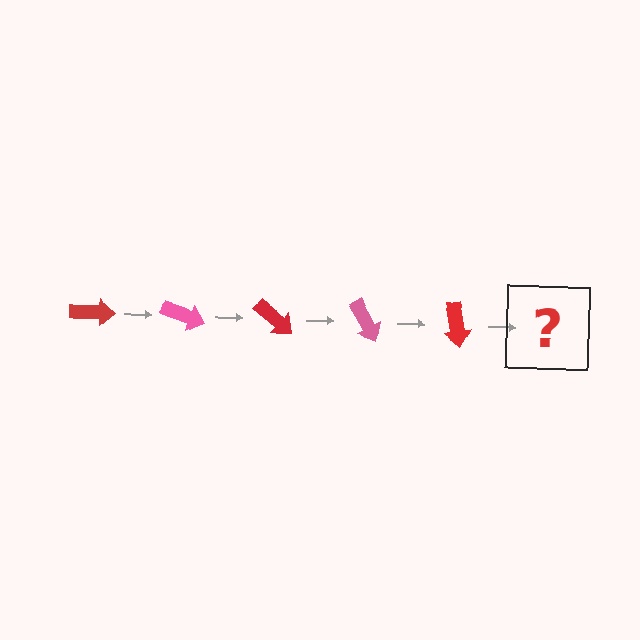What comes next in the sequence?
The next element should be a pink arrow, rotated 100 degrees from the start.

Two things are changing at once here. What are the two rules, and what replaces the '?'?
The two rules are that it rotates 20 degrees each step and the color cycles through red and pink. The '?' should be a pink arrow, rotated 100 degrees from the start.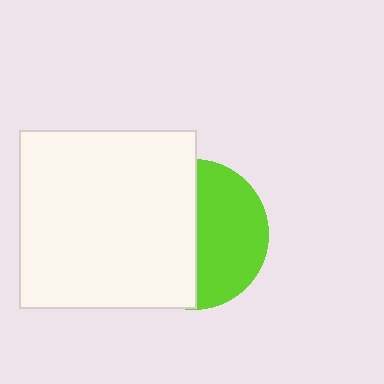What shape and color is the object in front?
The object in front is a white square.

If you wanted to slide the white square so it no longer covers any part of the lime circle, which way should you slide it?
Slide it left — that is the most direct way to separate the two shapes.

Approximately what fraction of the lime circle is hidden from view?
Roughly 53% of the lime circle is hidden behind the white square.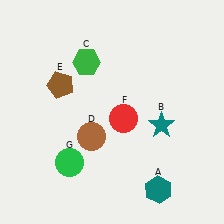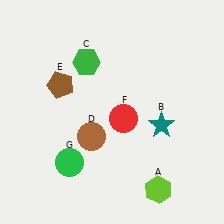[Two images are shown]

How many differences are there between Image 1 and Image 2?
There is 1 difference between the two images.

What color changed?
The hexagon (A) changed from teal in Image 1 to lime in Image 2.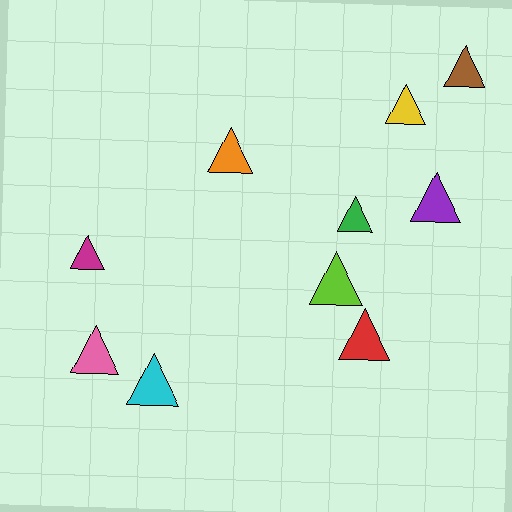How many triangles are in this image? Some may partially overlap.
There are 10 triangles.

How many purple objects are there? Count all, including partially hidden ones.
There is 1 purple object.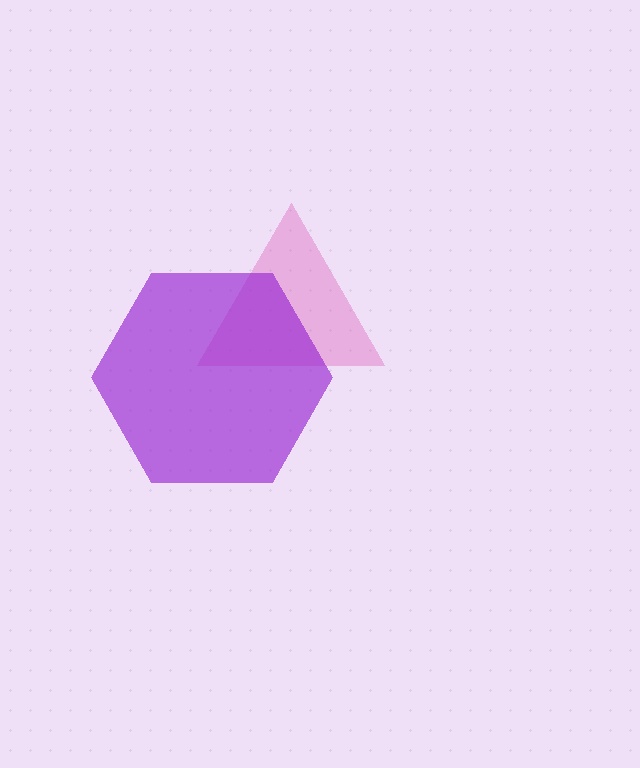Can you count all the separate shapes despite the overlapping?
Yes, there are 2 separate shapes.